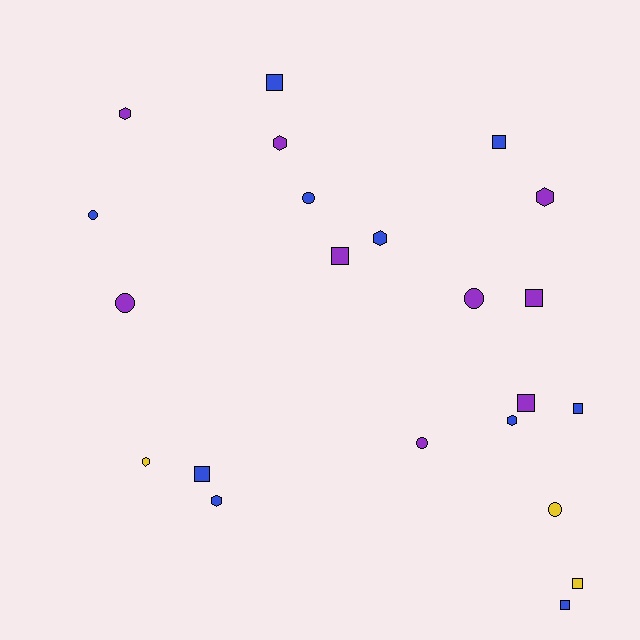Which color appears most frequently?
Blue, with 10 objects.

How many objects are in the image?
There are 22 objects.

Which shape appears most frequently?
Square, with 9 objects.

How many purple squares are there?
There are 3 purple squares.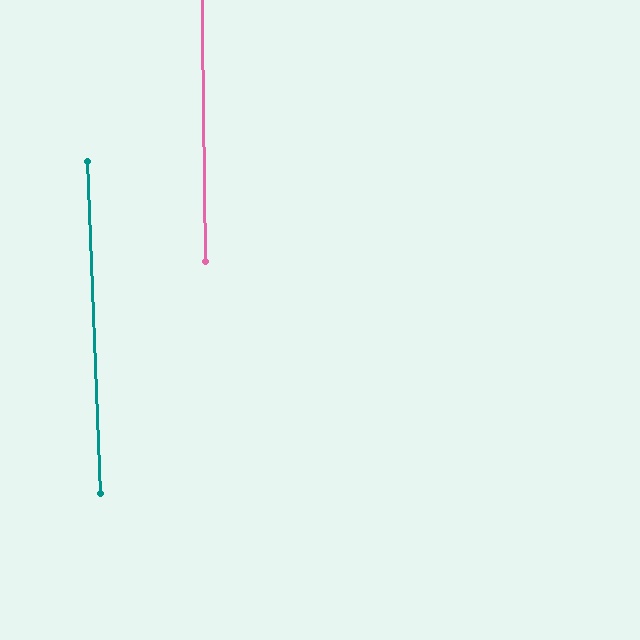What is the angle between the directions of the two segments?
Approximately 2 degrees.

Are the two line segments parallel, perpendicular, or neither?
Parallel — their directions differ by only 1.6°.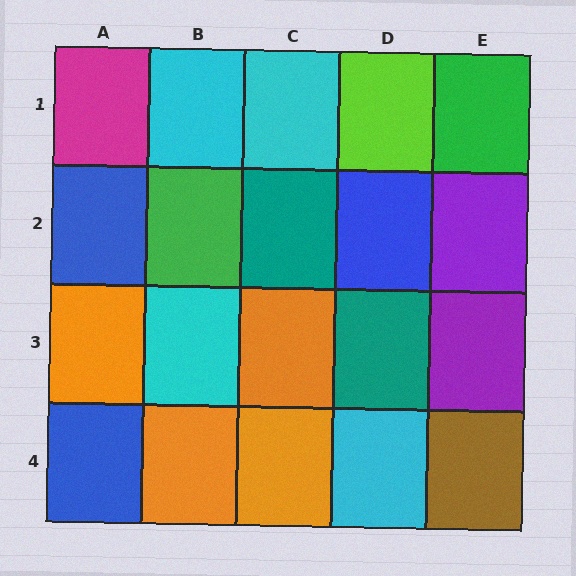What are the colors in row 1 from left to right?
Magenta, cyan, cyan, lime, green.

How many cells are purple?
2 cells are purple.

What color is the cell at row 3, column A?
Orange.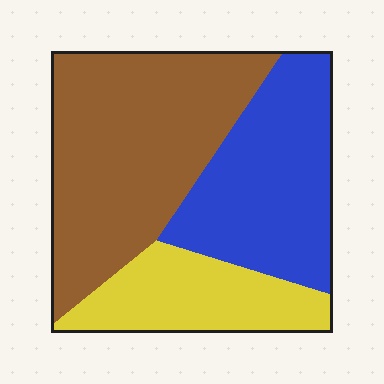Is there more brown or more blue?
Brown.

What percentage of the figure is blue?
Blue covers roughly 35% of the figure.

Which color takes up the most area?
Brown, at roughly 45%.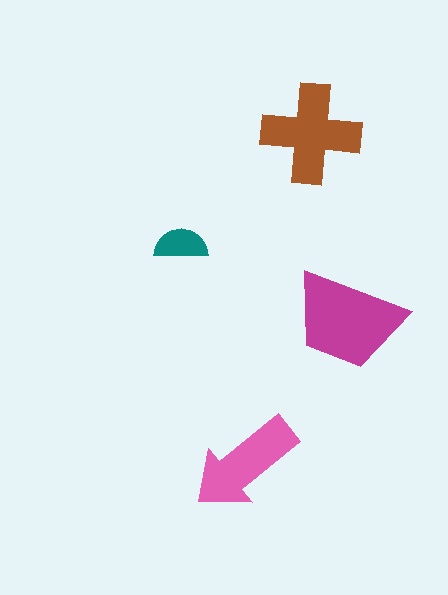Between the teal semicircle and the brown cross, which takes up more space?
The brown cross.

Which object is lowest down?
The pink arrow is bottommost.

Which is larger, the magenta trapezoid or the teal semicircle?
The magenta trapezoid.